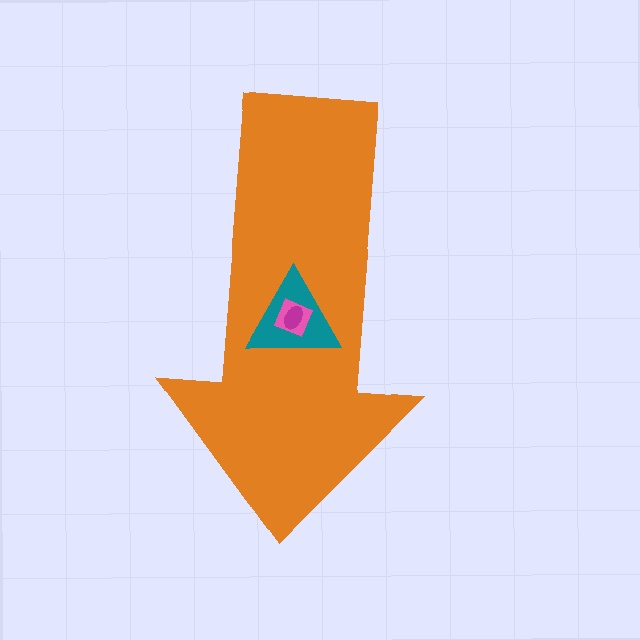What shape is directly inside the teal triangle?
The pink diamond.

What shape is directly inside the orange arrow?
The teal triangle.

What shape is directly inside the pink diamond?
The magenta ellipse.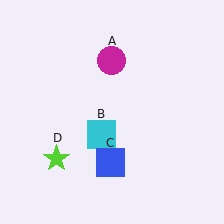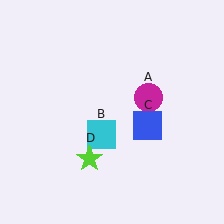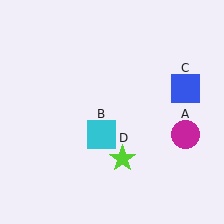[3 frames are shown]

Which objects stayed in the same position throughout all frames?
Cyan square (object B) remained stationary.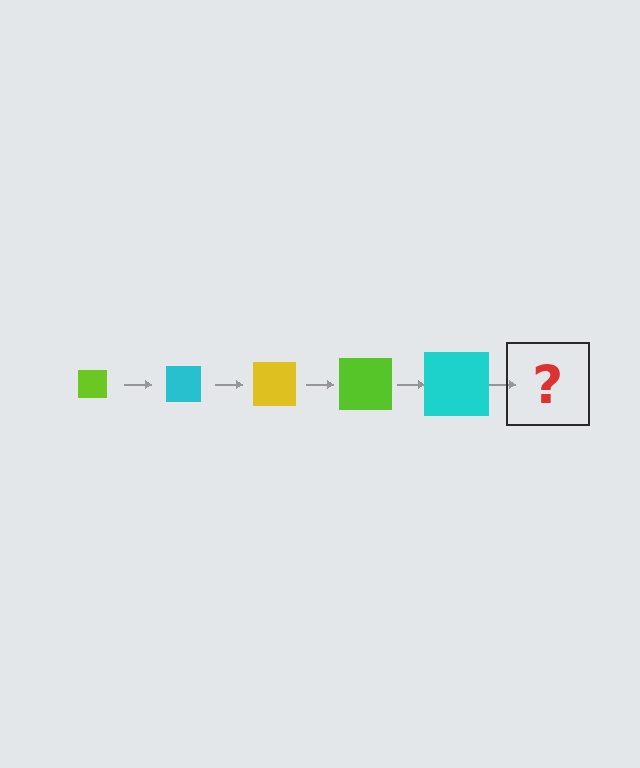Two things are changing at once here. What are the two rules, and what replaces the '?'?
The two rules are that the square grows larger each step and the color cycles through lime, cyan, and yellow. The '?' should be a yellow square, larger than the previous one.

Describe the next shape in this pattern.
It should be a yellow square, larger than the previous one.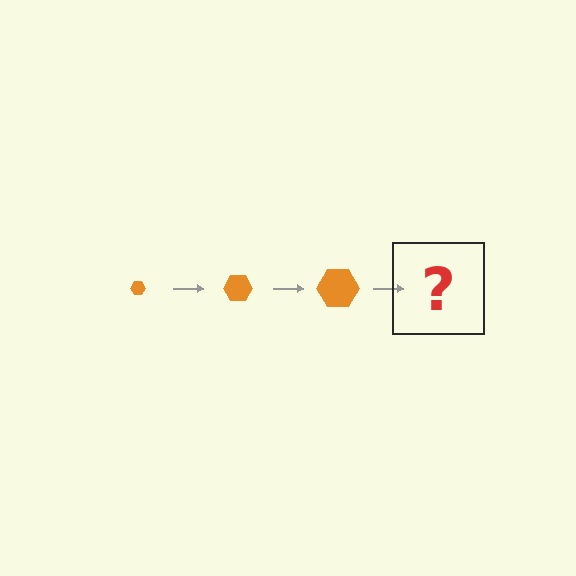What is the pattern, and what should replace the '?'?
The pattern is that the hexagon gets progressively larger each step. The '?' should be an orange hexagon, larger than the previous one.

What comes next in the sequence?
The next element should be an orange hexagon, larger than the previous one.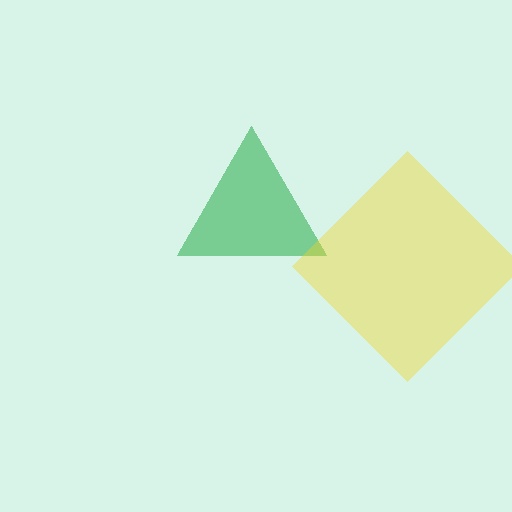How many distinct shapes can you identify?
There are 2 distinct shapes: a green triangle, a yellow diamond.